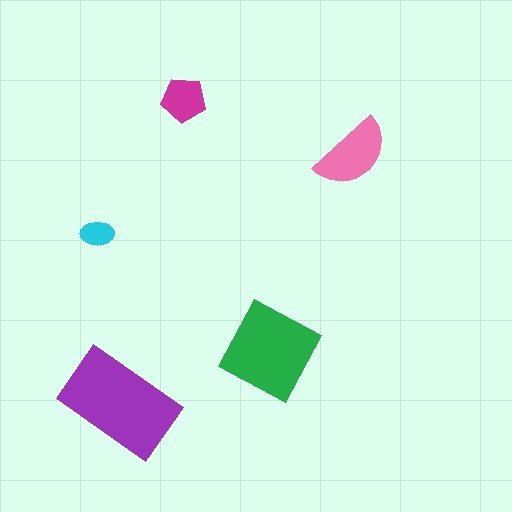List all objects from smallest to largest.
The cyan ellipse, the magenta pentagon, the pink semicircle, the green diamond, the purple rectangle.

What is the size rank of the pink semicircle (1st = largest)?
3rd.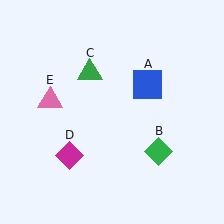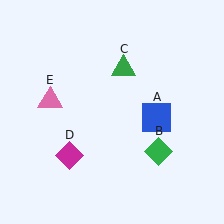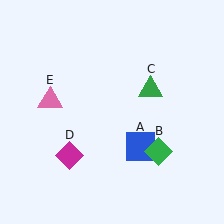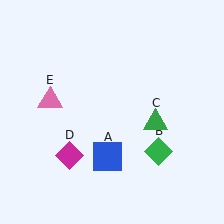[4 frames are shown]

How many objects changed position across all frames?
2 objects changed position: blue square (object A), green triangle (object C).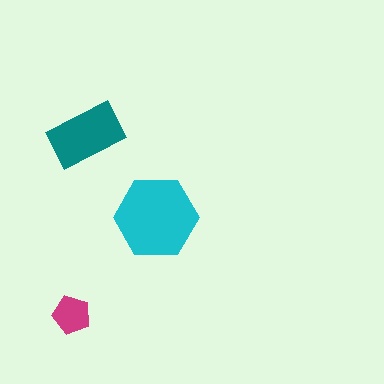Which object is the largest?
The cyan hexagon.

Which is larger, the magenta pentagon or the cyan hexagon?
The cyan hexagon.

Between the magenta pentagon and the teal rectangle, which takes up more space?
The teal rectangle.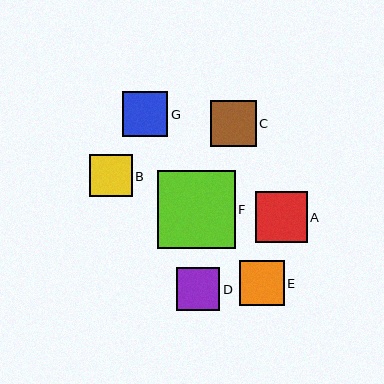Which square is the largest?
Square F is the largest with a size of approximately 78 pixels.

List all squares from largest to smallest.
From largest to smallest: F, A, C, E, G, D, B.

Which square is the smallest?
Square B is the smallest with a size of approximately 42 pixels.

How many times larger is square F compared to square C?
Square F is approximately 1.7 times the size of square C.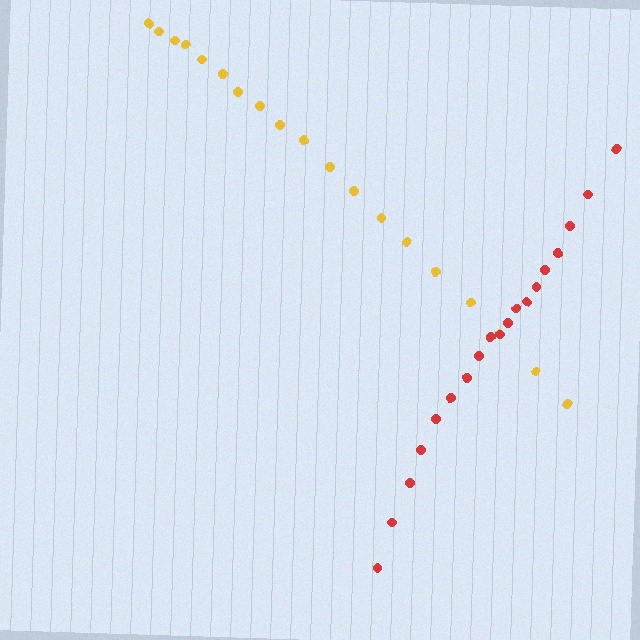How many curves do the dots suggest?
There are 2 distinct paths.